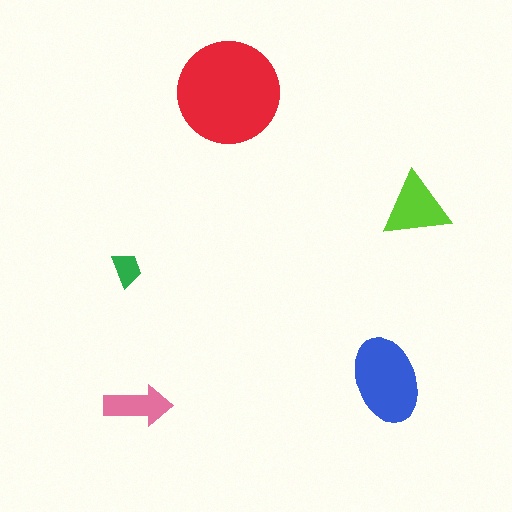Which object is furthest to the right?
The lime triangle is rightmost.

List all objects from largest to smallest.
The red circle, the blue ellipse, the lime triangle, the pink arrow, the green trapezoid.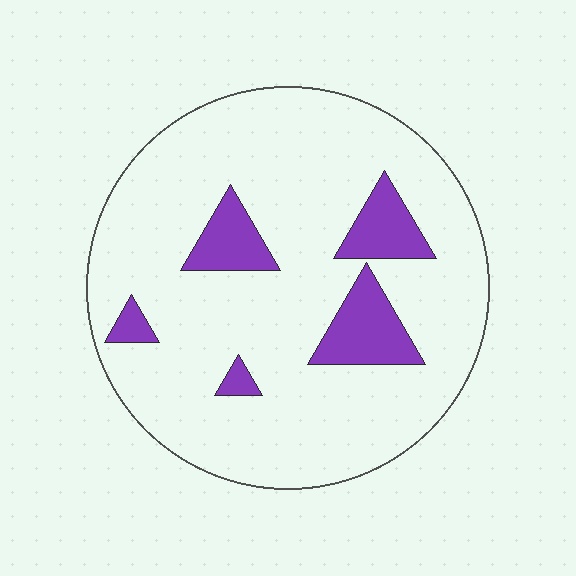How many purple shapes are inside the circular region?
5.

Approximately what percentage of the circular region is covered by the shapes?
Approximately 15%.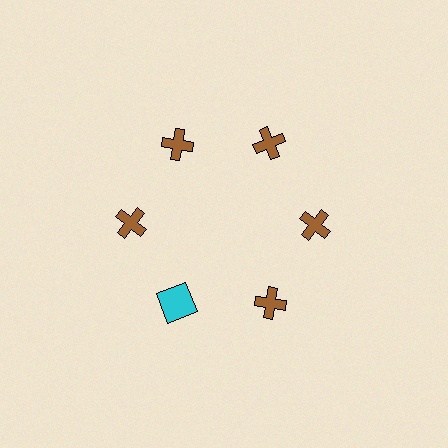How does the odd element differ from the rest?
It differs in both color (cyan instead of brown) and shape (square instead of cross).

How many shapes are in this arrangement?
There are 6 shapes arranged in a ring pattern.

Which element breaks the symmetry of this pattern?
The cyan square at roughly the 7 o'clock position breaks the symmetry. All other shapes are brown crosses.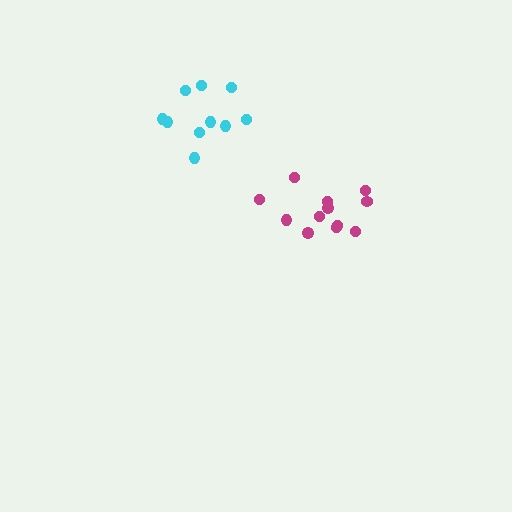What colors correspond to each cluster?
The clusters are colored: magenta, cyan.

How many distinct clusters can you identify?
There are 2 distinct clusters.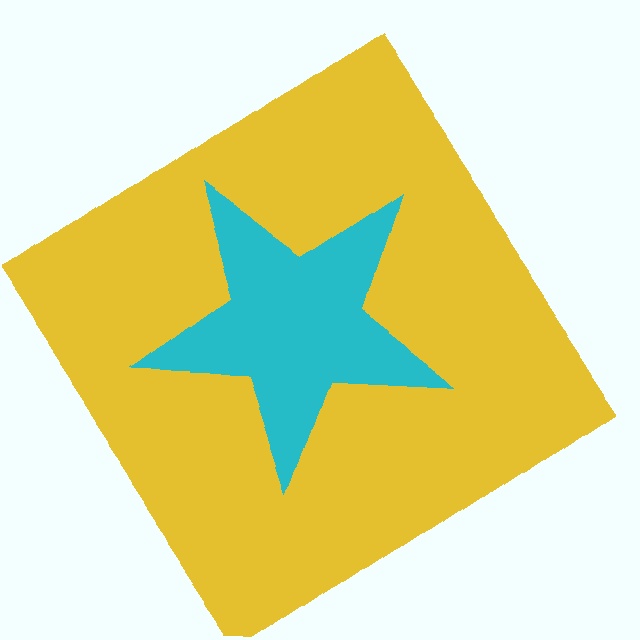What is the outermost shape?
The yellow diamond.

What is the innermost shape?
The cyan star.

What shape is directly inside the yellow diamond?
The cyan star.